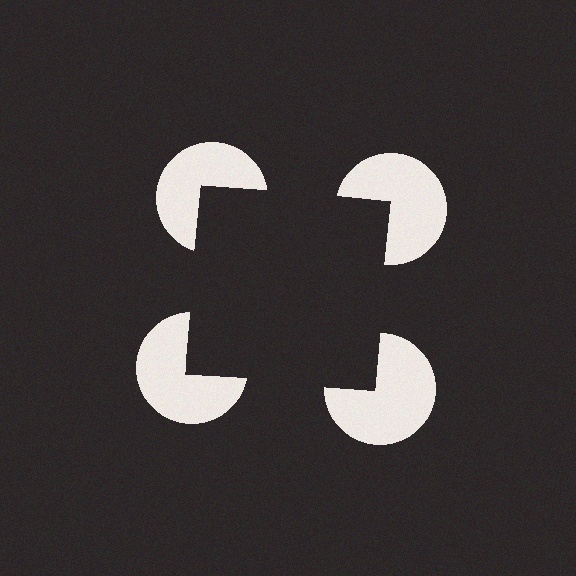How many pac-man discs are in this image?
There are 4 — one at each vertex of the illusory square.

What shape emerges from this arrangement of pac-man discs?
An illusory square — its edges are inferred from the aligned wedge cuts in the pac-man discs, not physically drawn.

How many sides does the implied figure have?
4 sides.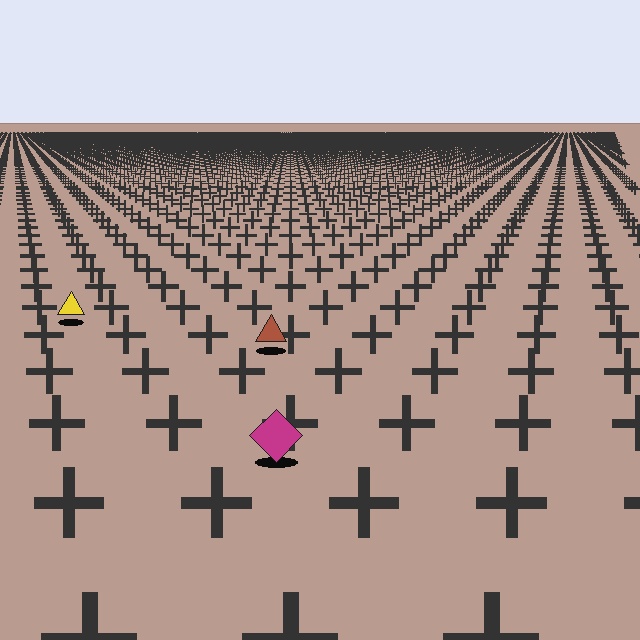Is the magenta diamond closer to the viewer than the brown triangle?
Yes. The magenta diamond is closer — you can tell from the texture gradient: the ground texture is coarser near it.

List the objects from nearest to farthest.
From nearest to farthest: the magenta diamond, the brown triangle, the yellow triangle.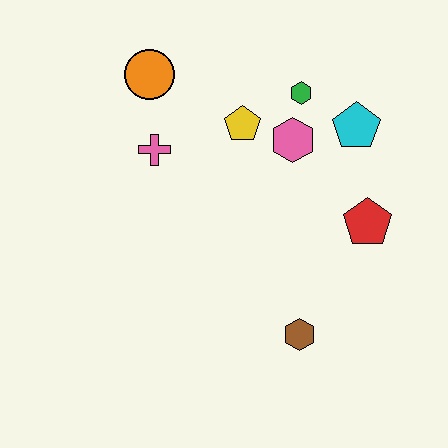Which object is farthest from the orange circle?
The brown hexagon is farthest from the orange circle.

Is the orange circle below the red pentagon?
No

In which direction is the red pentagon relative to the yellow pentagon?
The red pentagon is to the right of the yellow pentagon.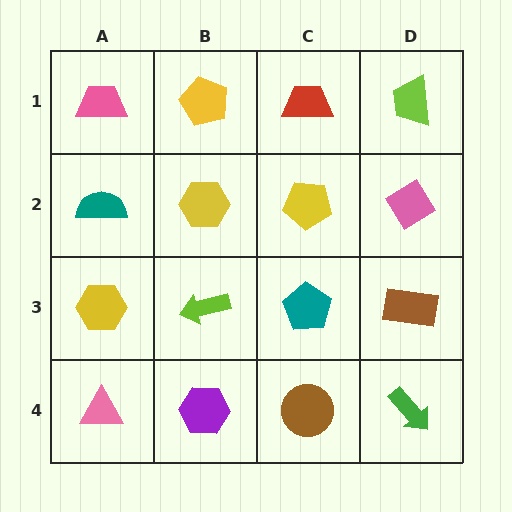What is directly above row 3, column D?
A pink diamond.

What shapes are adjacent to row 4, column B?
A lime arrow (row 3, column B), a pink triangle (row 4, column A), a brown circle (row 4, column C).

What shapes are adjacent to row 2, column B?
A yellow pentagon (row 1, column B), a lime arrow (row 3, column B), a teal semicircle (row 2, column A), a yellow pentagon (row 2, column C).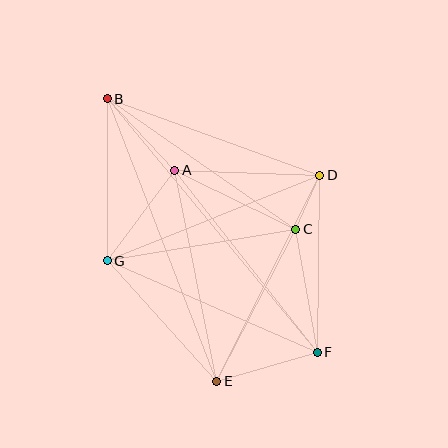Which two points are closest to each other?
Points C and D are closest to each other.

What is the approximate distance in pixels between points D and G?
The distance between D and G is approximately 229 pixels.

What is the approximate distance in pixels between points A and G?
The distance between A and G is approximately 113 pixels.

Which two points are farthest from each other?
Points B and F are farthest from each other.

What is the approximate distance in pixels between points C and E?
The distance between C and E is approximately 171 pixels.